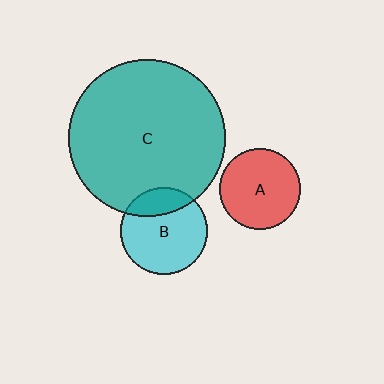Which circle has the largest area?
Circle C (teal).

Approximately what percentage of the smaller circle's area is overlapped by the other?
Approximately 25%.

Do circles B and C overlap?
Yes.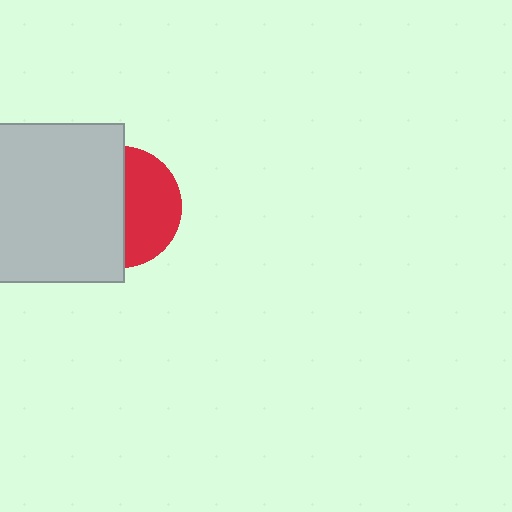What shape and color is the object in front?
The object in front is a light gray square.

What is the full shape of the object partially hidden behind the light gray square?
The partially hidden object is a red circle.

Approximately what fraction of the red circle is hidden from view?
Roughly 55% of the red circle is hidden behind the light gray square.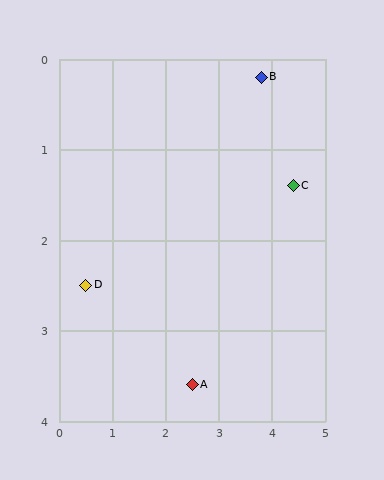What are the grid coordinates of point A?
Point A is at approximately (2.5, 3.6).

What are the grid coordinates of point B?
Point B is at approximately (3.8, 0.2).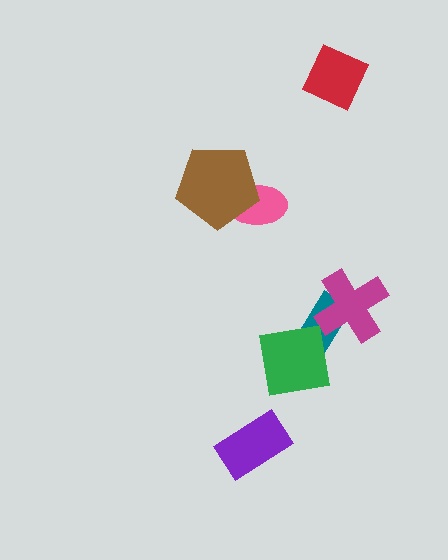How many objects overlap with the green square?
1 object overlaps with the green square.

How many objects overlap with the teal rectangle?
2 objects overlap with the teal rectangle.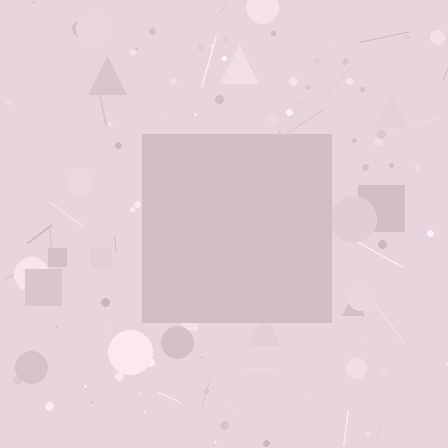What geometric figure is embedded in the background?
A square is embedded in the background.